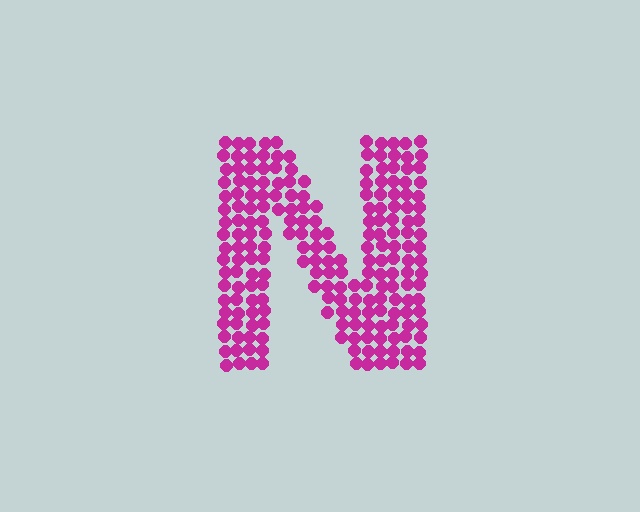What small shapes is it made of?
It is made of small circles.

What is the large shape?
The large shape is the letter N.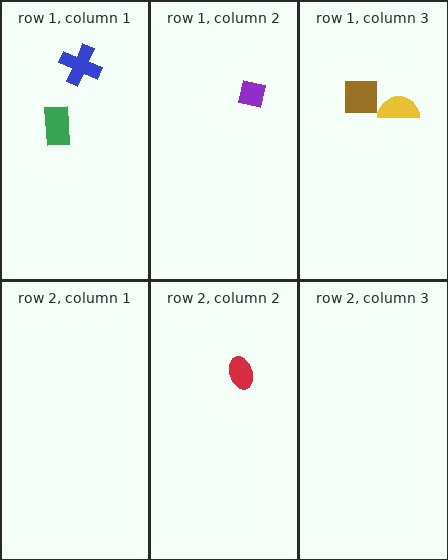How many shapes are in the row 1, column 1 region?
2.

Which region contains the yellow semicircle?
The row 1, column 3 region.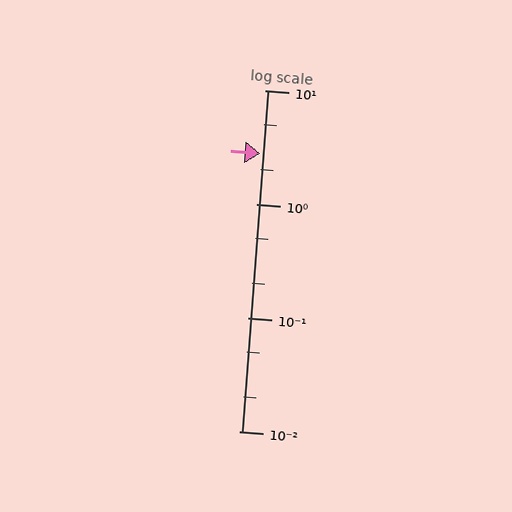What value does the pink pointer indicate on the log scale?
The pointer indicates approximately 2.8.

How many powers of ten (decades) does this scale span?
The scale spans 3 decades, from 0.01 to 10.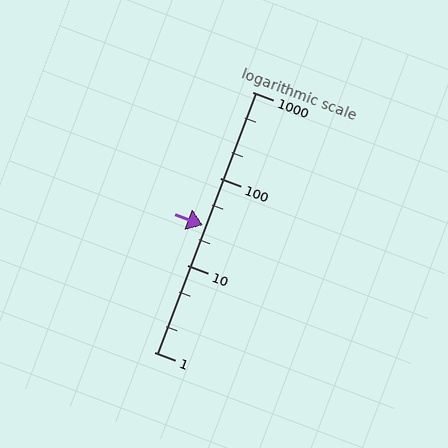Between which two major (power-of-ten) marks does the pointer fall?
The pointer is between 10 and 100.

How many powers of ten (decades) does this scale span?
The scale spans 3 decades, from 1 to 1000.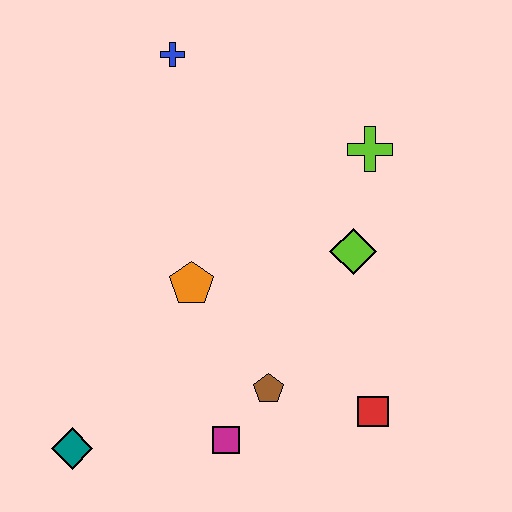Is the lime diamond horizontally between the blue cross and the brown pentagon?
No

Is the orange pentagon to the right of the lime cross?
No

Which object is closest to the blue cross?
The lime cross is closest to the blue cross.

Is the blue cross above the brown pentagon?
Yes